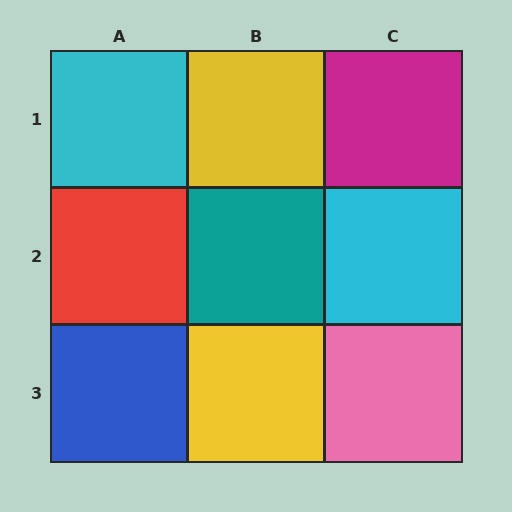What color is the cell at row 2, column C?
Cyan.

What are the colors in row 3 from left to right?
Blue, yellow, pink.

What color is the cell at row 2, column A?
Red.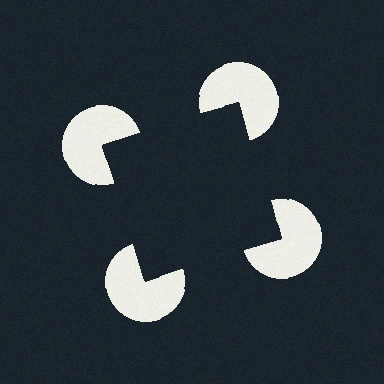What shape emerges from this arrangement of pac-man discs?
An illusory square — its edges are inferred from the aligned wedge cuts in the pac-man discs, not physically drawn.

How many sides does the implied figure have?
4 sides.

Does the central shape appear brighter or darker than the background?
It typically appears slightly darker than the background, even though no actual brightness change is drawn.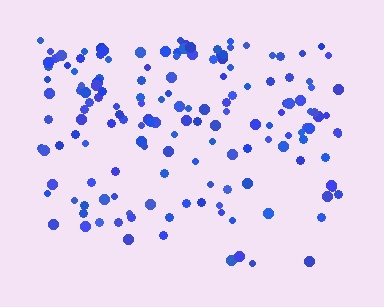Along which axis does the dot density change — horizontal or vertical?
Vertical.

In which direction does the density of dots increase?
From bottom to top, with the top side densest.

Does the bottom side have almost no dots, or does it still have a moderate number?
Still a moderate number, just noticeably fewer than the top.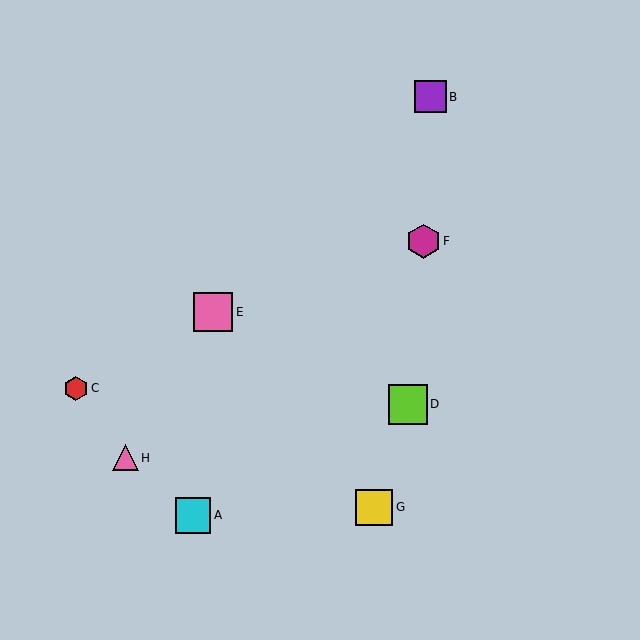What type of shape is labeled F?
Shape F is a magenta hexagon.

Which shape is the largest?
The pink square (labeled E) is the largest.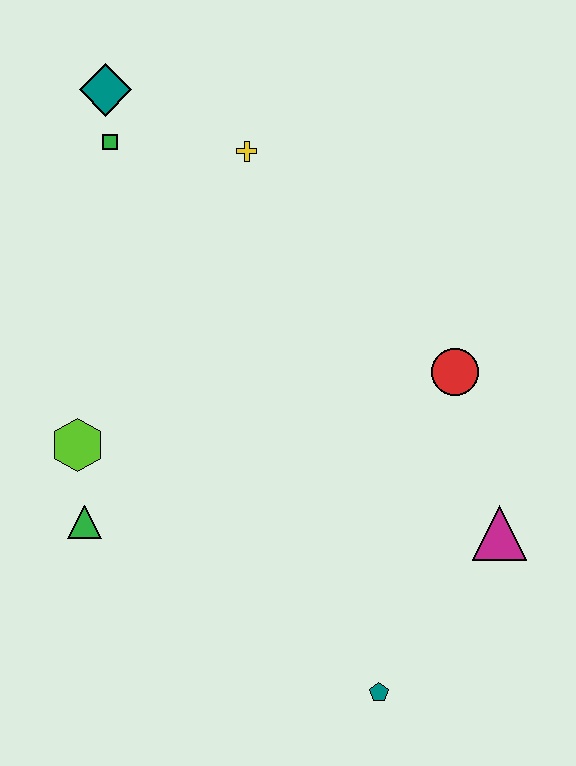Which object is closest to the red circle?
The magenta triangle is closest to the red circle.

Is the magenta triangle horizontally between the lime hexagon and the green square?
No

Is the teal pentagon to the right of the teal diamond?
Yes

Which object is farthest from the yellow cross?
The teal pentagon is farthest from the yellow cross.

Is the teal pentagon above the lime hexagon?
No